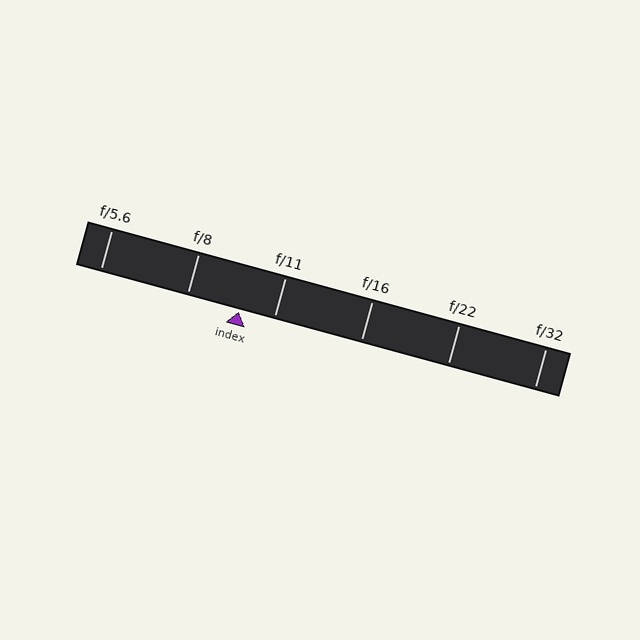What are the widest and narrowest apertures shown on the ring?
The widest aperture shown is f/5.6 and the narrowest is f/32.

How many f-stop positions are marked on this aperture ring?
There are 6 f-stop positions marked.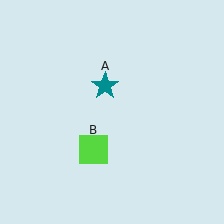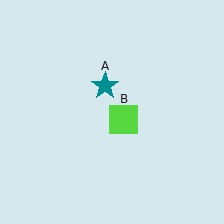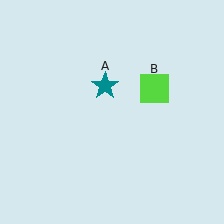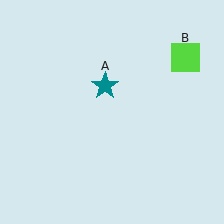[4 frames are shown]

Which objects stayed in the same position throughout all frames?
Teal star (object A) remained stationary.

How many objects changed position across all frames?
1 object changed position: lime square (object B).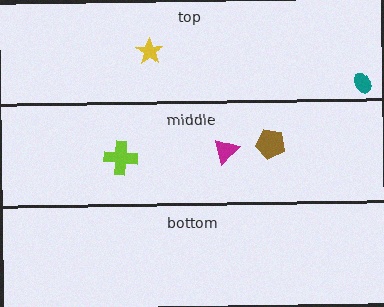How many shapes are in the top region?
2.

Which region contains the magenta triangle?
The middle region.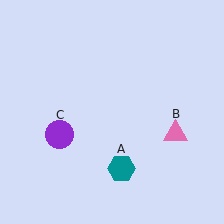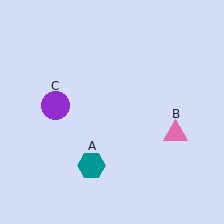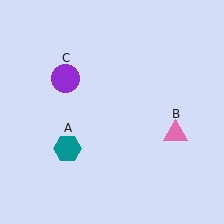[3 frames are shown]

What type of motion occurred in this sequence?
The teal hexagon (object A), purple circle (object C) rotated clockwise around the center of the scene.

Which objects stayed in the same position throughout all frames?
Pink triangle (object B) remained stationary.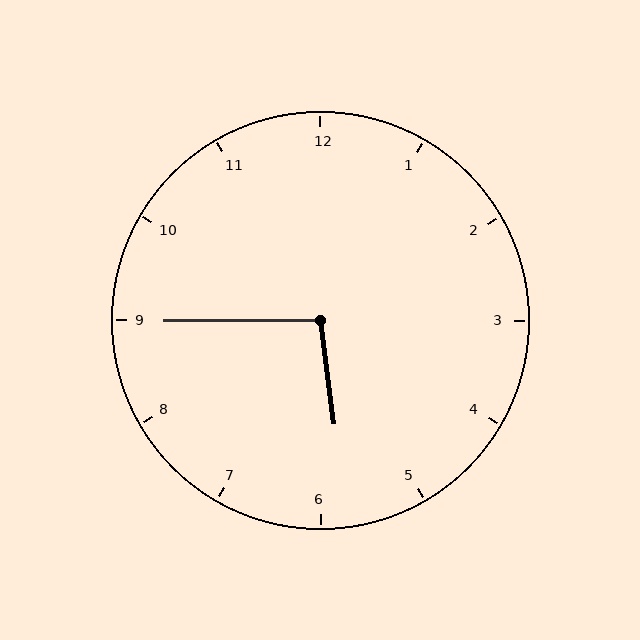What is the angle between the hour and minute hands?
Approximately 98 degrees.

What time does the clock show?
5:45.